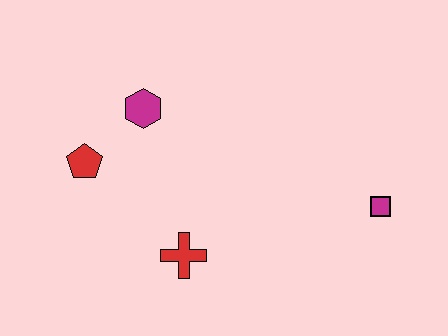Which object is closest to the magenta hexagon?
The red pentagon is closest to the magenta hexagon.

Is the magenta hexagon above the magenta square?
Yes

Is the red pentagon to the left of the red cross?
Yes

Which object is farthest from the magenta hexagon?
The magenta square is farthest from the magenta hexagon.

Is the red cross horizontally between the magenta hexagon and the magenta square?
Yes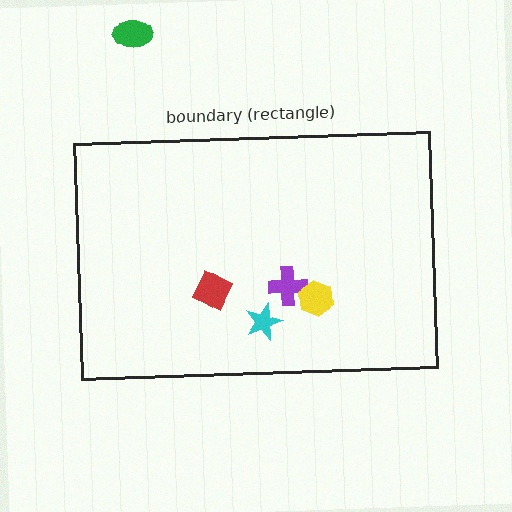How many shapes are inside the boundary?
4 inside, 1 outside.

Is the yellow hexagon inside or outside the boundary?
Inside.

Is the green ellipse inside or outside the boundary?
Outside.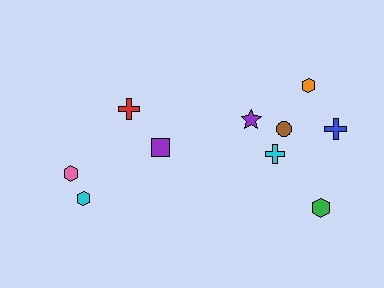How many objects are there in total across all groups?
There are 10 objects.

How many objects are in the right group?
There are 6 objects.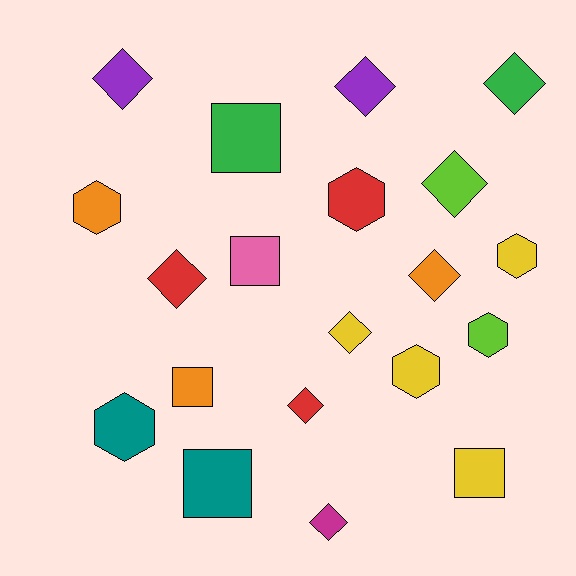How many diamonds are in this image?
There are 9 diamonds.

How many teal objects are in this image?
There are 2 teal objects.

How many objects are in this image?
There are 20 objects.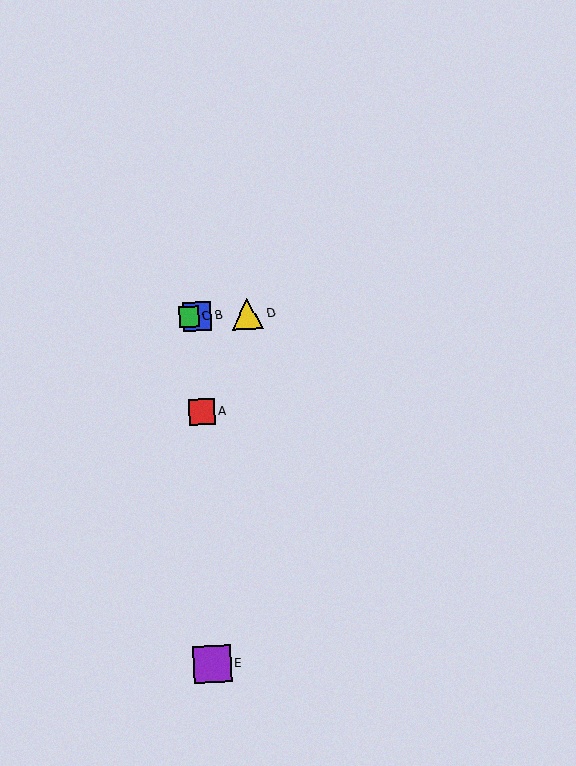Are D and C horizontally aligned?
Yes, both are at y≈314.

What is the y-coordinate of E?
Object E is at y≈664.